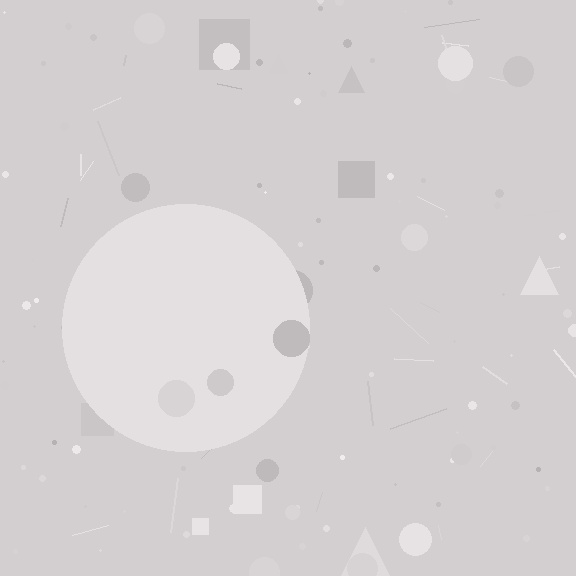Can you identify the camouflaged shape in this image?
The camouflaged shape is a circle.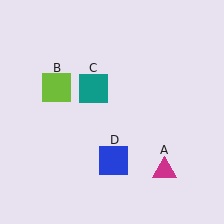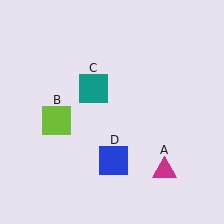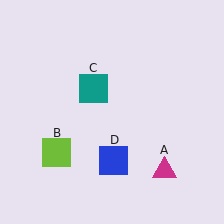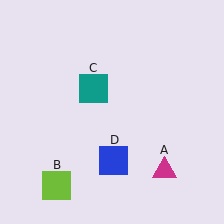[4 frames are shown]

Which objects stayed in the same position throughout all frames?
Magenta triangle (object A) and teal square (object C) and blue square (object D) remained stationary.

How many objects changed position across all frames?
1 object changed position: lime square (object B).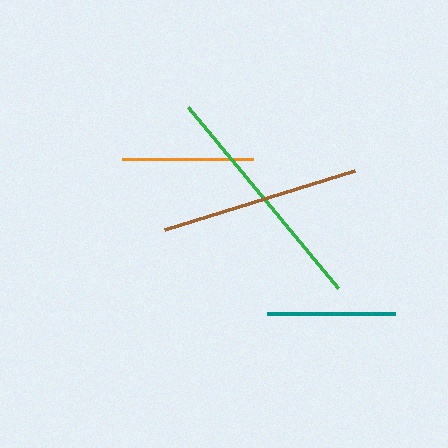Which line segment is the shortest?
The teal line is the shortest at approximately 128 pixels.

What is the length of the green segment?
The green segment is approximately 236 pixels long.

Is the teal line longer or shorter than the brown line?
The brown line is longer than the teal line.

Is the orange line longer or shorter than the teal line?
The orange line is longer than the teal line.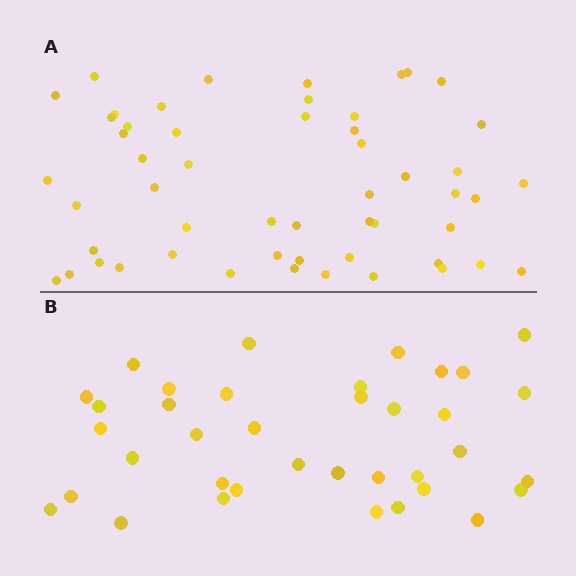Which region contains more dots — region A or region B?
Region A (the top region) has more dots.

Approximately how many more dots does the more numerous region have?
Region A has approximately 15 more dots than region B.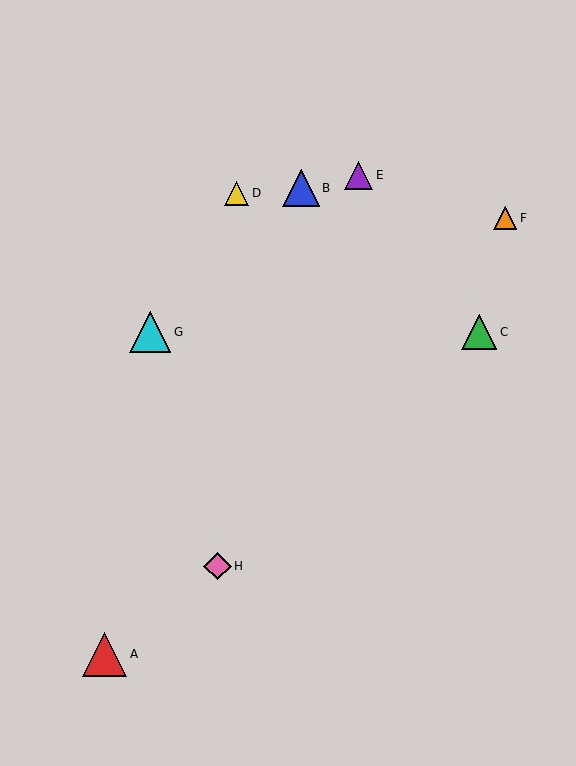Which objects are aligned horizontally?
Objects C, G are aligned horizontally.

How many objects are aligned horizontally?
2 objects (C, G) are aligned horizontally.